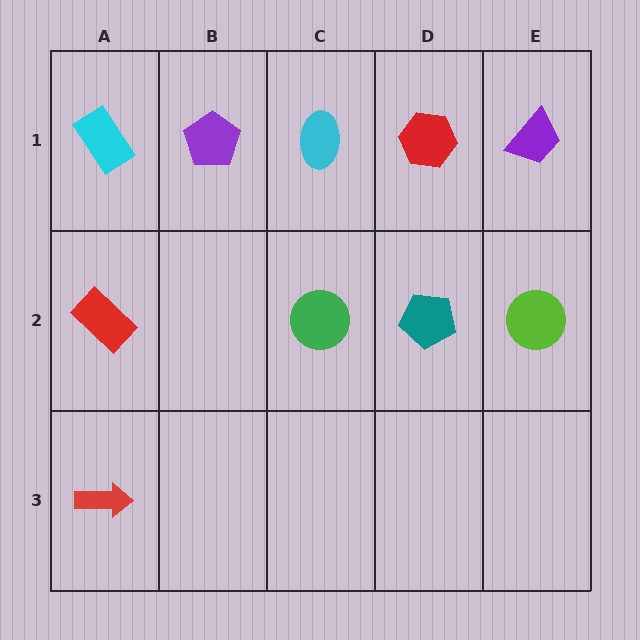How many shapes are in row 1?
5 shapes.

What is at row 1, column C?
A cyan ellipse.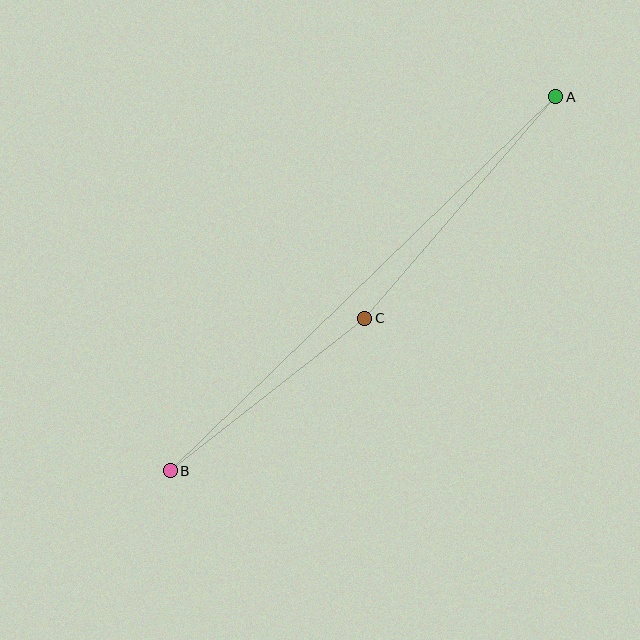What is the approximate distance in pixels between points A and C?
The distance between A and C is approximately 293 pixels.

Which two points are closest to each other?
Points B and C are closest to each other.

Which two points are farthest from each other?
Points A and B are farthest from each other.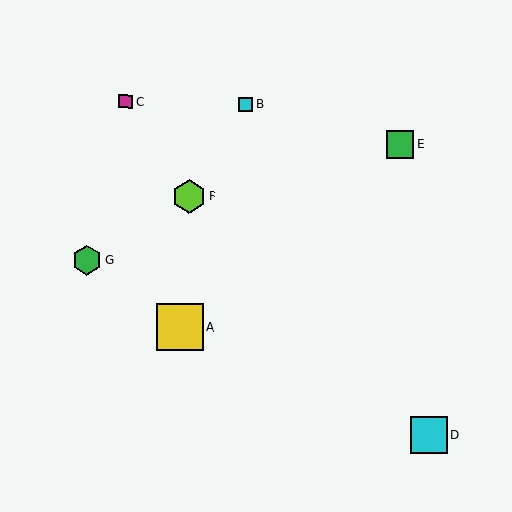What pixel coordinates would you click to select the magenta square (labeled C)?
Click at (126, 102) to select the magenta square C.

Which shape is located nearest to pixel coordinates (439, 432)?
The cyan square (labeled D) at (429, 435) is nearest to that location.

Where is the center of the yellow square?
The center of the yellow square is at (180, 327).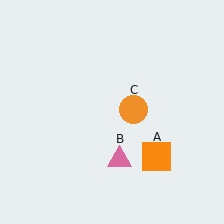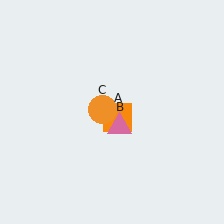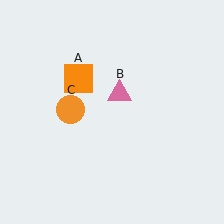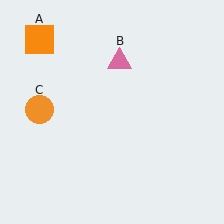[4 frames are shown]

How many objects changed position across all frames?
3 objects changed position: orange square (object A), pink triangle (object B), orange circle (object C).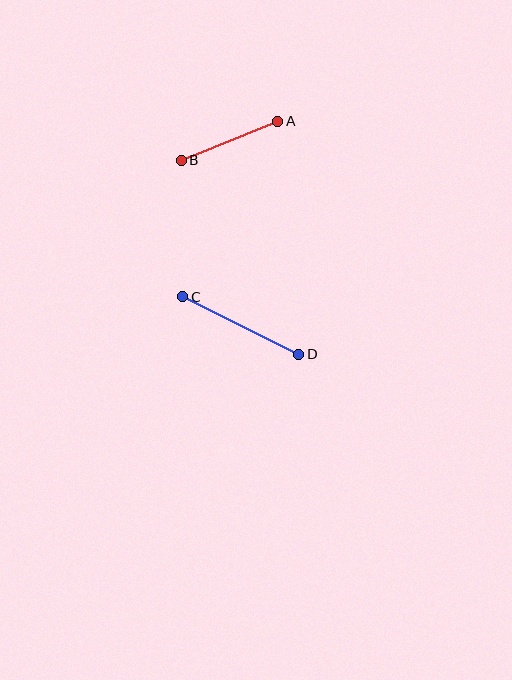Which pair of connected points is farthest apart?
Points C and D are farthest apart.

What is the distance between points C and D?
The distance is approximately 129 pixels.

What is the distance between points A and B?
The distance is approximately 104 pixels.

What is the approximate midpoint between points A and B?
The midpoint is at approximately (229, 141) pixels.